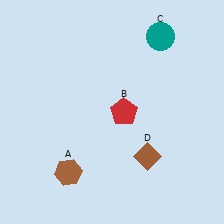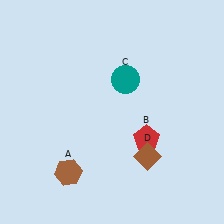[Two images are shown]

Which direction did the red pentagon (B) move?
The red pentagon (B) moved down.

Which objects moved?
The objects that moved are: the red pentagon (B), the teal circle (C).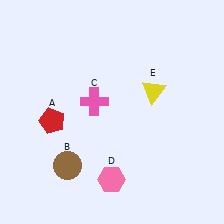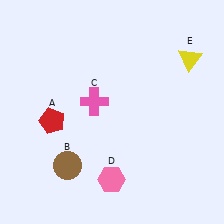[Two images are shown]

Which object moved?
The yellow triangle (E) moved right.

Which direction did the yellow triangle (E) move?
The yellow triangle (E) moved right.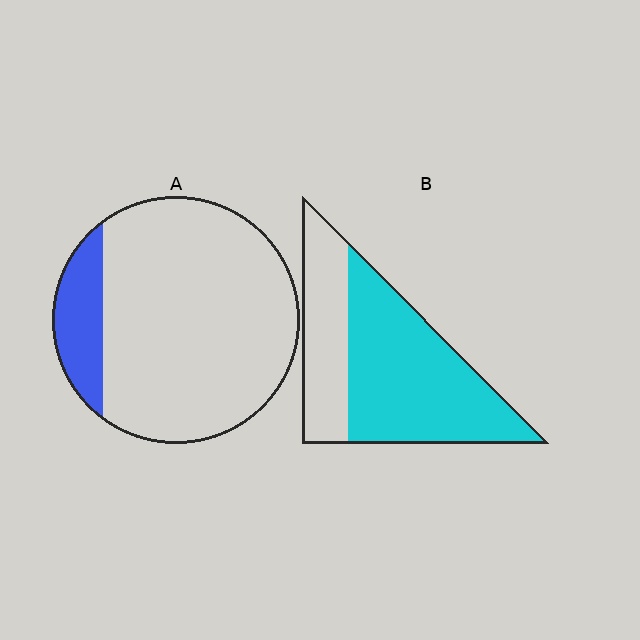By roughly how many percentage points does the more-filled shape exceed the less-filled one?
By roughly 50 percentage points (B over A).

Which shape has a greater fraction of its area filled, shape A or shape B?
Shape B.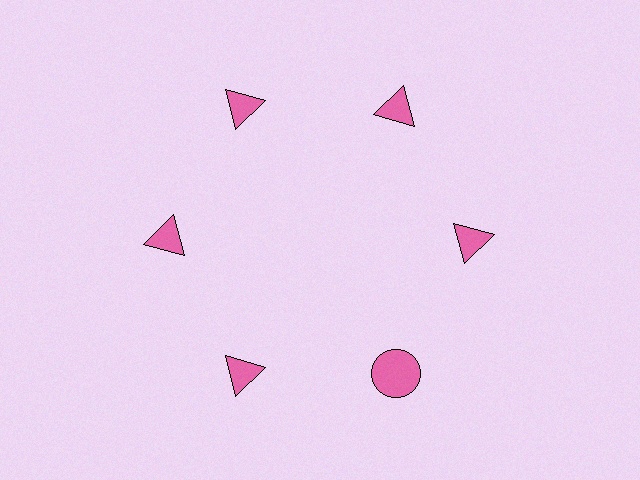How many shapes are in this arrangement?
There are 6 shapes arranged in a ring pattern.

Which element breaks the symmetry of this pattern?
The pink circle at roughly the 5 o'clock position breaks the symmetry. All other shapes are pink triangles.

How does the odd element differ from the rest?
It has a different shape: circle instead of triangle.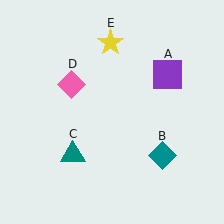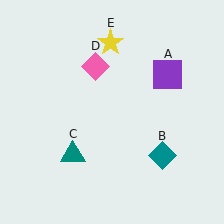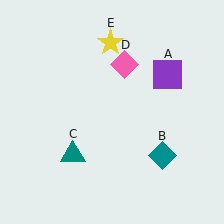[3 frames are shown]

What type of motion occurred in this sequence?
The pink diamond (object D) rotated clockwise around the center of the scene.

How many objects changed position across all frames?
1 object changed position: pink diamond (object D).